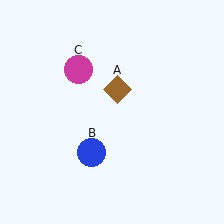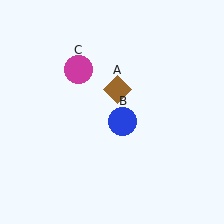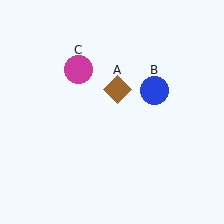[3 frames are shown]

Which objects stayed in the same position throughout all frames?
Brown diamond (object A) and magenta circle (object C) remained stationary.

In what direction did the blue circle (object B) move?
The blue circle (object B) moved up and to the right.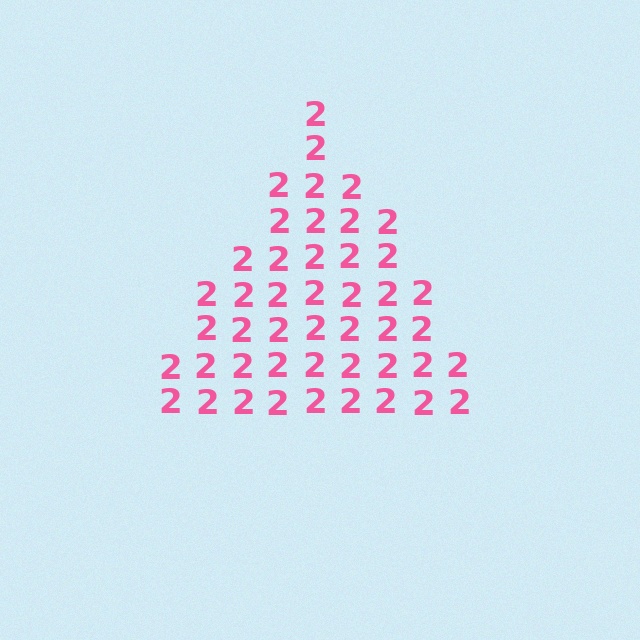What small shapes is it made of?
It is made of small digit 2's.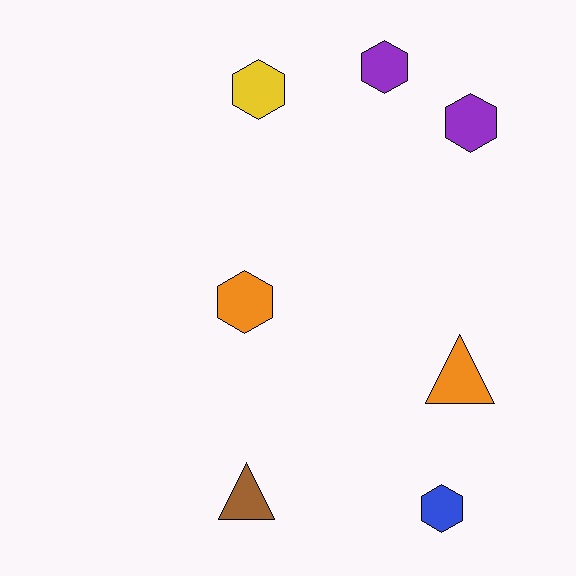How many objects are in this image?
There are 7 objects.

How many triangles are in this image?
There are 2 triangles.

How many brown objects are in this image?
There is 1 brown object.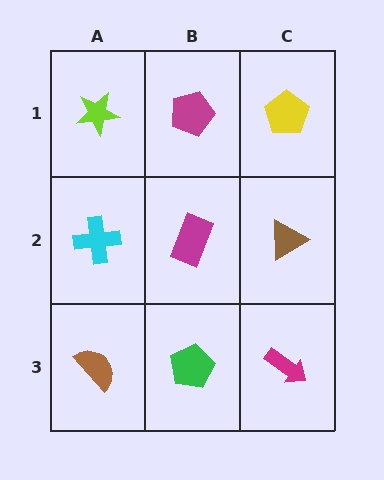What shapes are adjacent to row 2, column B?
A magenta pentagon (row 1, column B), a green pentagon (row 3, column B), a cyan cross (row 2, column A), a brown triangle (row 2, column C).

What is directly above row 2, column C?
A yellow pentagon.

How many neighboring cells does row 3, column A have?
2.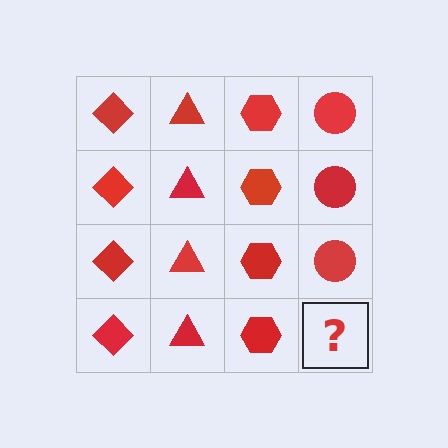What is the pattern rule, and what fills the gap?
The rule is that each column has a consistent shape. The gap should be filled with a red circle.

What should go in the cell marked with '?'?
The missing cell should contain a red circle.